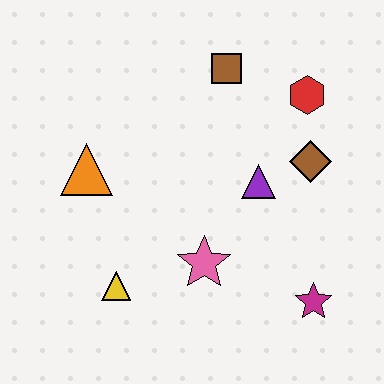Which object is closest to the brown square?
The red hexagon is closest to the brown square.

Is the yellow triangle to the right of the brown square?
No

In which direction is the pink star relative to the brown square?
The pink star is below the brown square.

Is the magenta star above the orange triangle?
No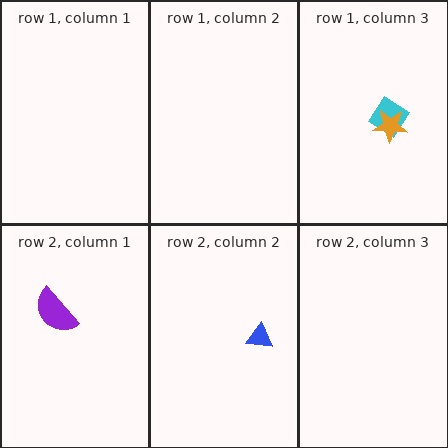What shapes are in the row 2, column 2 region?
The blue triangle.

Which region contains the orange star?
The row 1, column 3 region.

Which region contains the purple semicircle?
The row 2, column 1 region.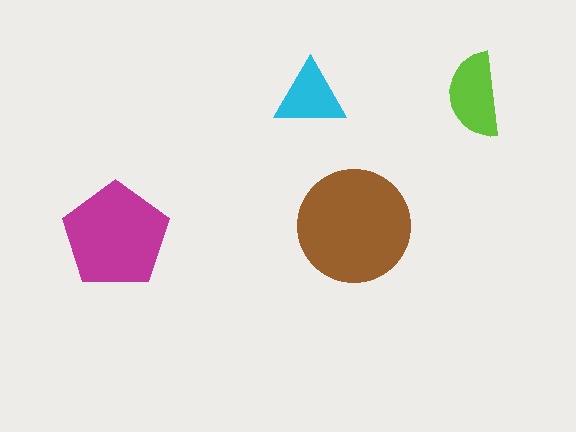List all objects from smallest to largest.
The cyan triangle, the lime semicircle, the magenta pentagon, the brown circle.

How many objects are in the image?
There are 4 objects in the image.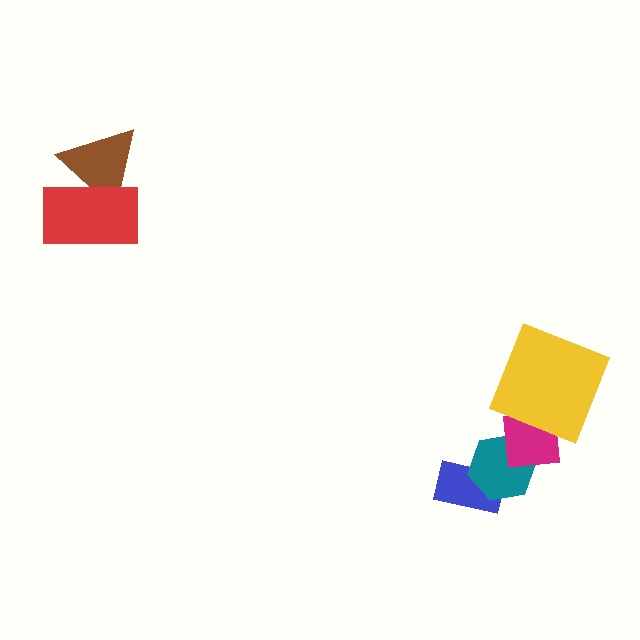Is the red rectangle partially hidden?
No, no other shape covers it.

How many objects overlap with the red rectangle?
1 object overlaps with the red rectangle.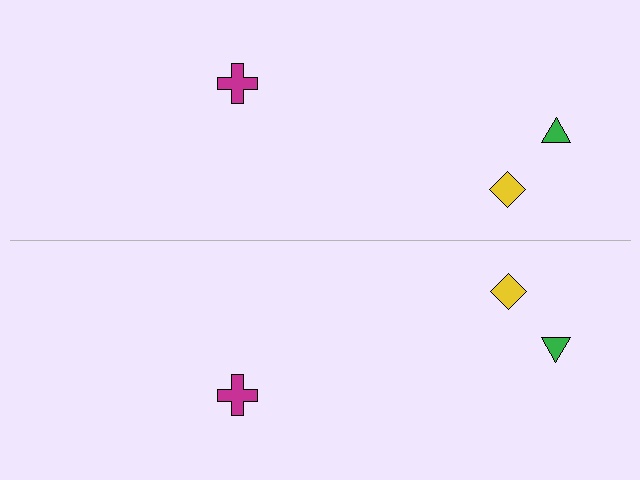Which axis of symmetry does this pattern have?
The pattern has a horizontal axis of symmetry running through the center of the image.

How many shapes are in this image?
There are 6 shapes in this image.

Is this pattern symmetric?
Yes, this pattern has bilateral (reflection) symmetry.